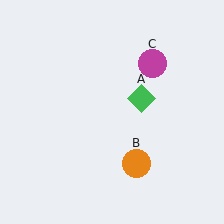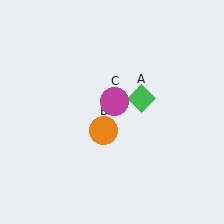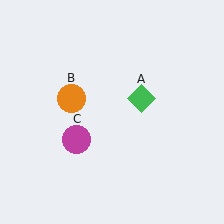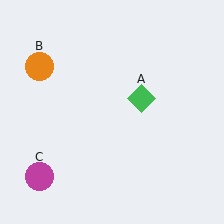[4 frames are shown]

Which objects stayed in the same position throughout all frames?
Green diamond (object A) remained stationary.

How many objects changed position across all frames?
2 objects changed position: orange circle (object B), magenta circle (object C).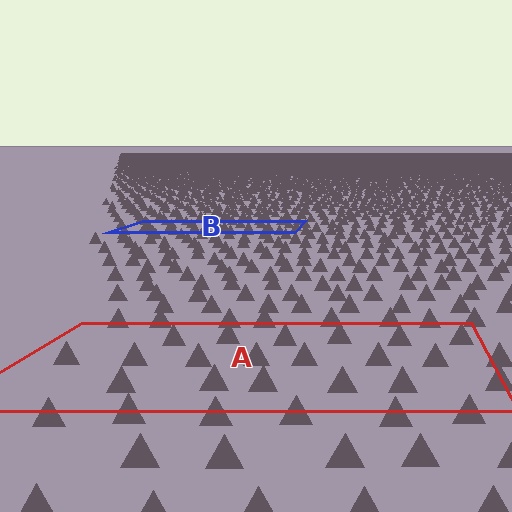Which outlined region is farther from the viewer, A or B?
Region B is farther from the viewer — the texture elements inside it appear smaller and more densely packed.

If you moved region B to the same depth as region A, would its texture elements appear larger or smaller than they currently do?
They would appear larger. At a closer depth, the same texture elements are projected at a bigger on-screen size.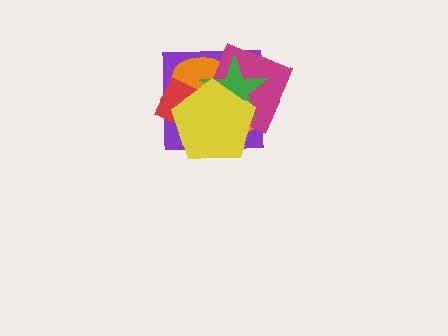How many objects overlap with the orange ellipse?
5 objects overlap with the orange ellipse.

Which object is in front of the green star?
The yellow pentagon is in front of the green star.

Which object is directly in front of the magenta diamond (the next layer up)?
The red diamond is directly in front of the magenta diamond.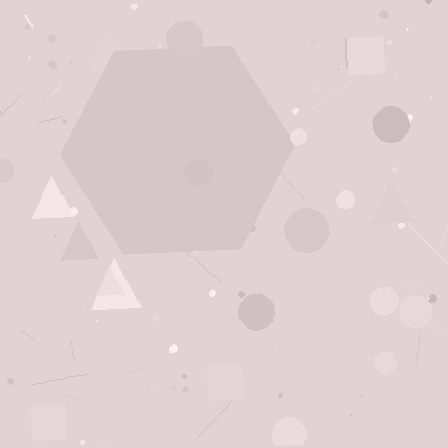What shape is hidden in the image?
A hexagon is hidden in the image.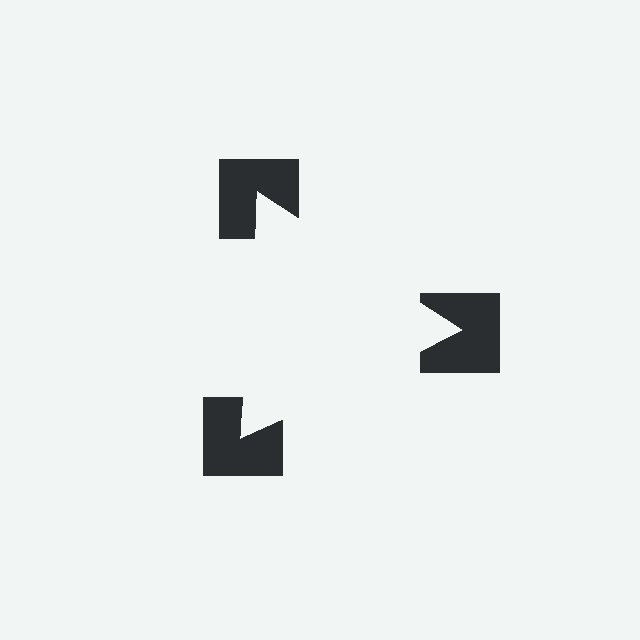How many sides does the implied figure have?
3 sides.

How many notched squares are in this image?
There are 3 — one at each vertex of the illusory triangle.